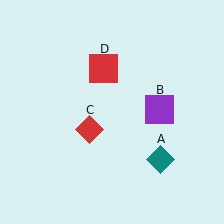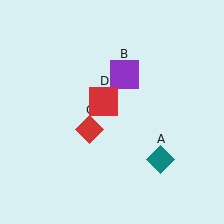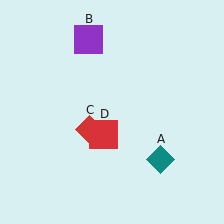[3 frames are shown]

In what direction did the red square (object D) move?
The red square (object D) moved down.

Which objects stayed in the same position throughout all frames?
Teal diamond (object A) and red diamond (object C) remained stationary.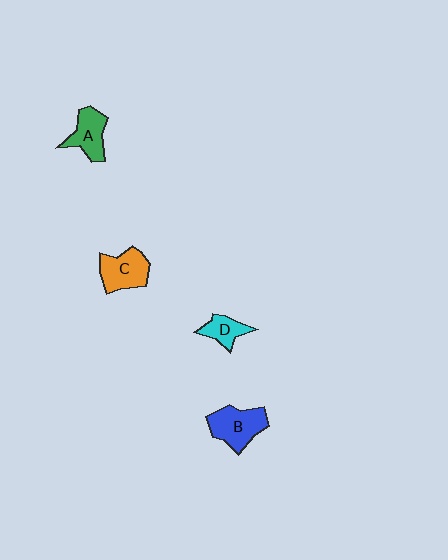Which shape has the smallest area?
Shape D (cyan).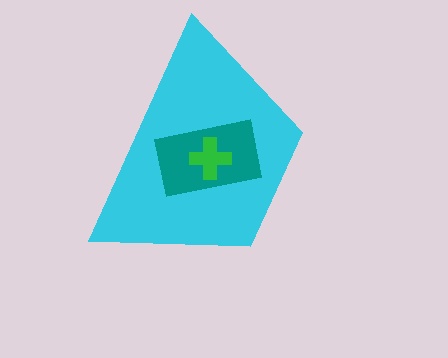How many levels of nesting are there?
3.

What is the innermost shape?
The green cross.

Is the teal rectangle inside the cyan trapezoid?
Yes.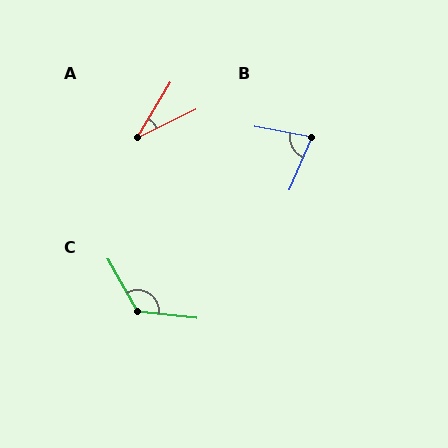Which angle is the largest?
C, at approximately 126 degrees.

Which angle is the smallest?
A, at approximately 33 degrees.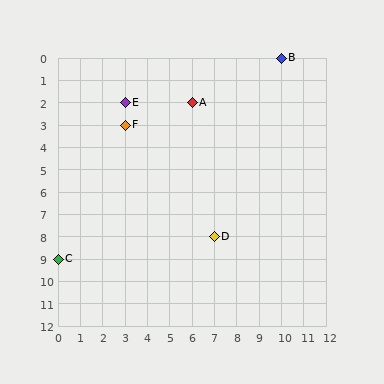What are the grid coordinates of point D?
Point D is at grid coordinates (7, 8).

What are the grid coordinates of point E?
Point E is at grid coordinates (3, 2).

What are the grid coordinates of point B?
Point B is at grid coordinates (10, 0).